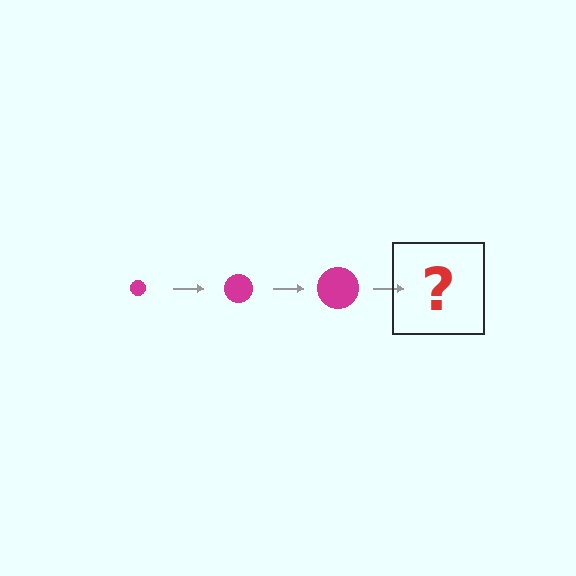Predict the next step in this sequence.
The next step is a magenta circle, larger than the previous one.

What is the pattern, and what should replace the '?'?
The pattern is that the circle gets progressively larger each step. The '?' should be a magenta circle, larger than the previous one.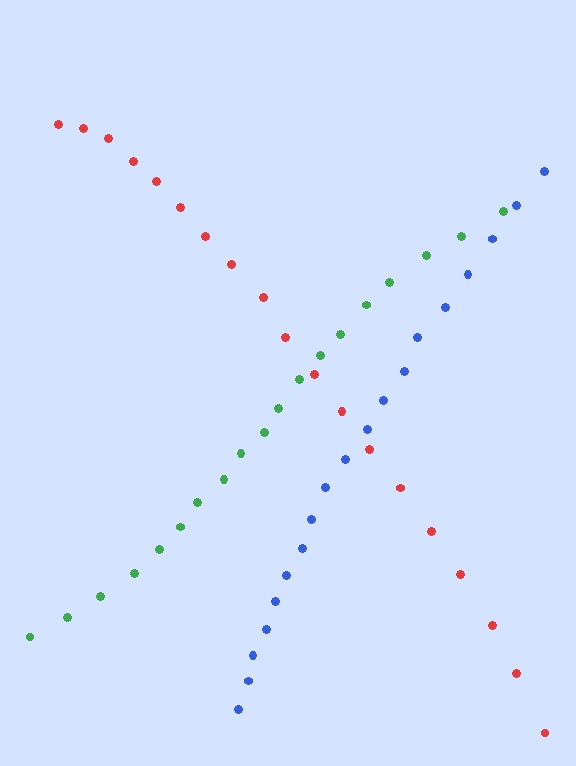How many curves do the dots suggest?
There are 3 distinct paths.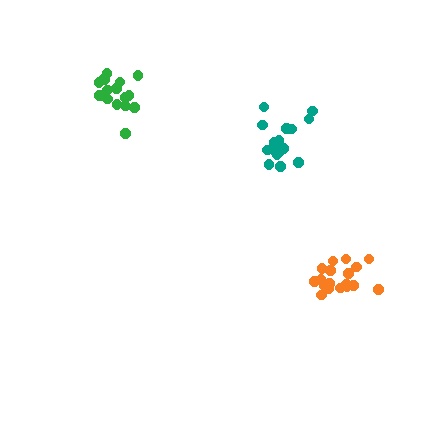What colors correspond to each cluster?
The clusters are colored: teal, green, orange.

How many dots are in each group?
Group 1: 17 dots, Group 2: 17 dots, Group 3: 18 dots (52 total).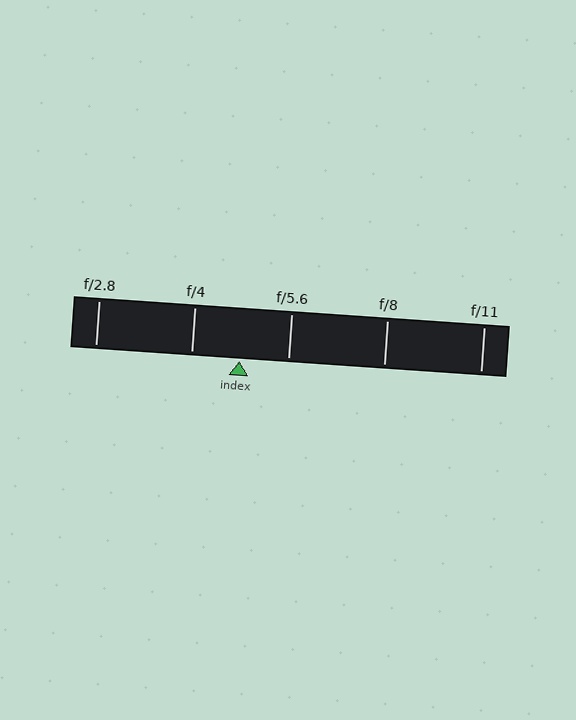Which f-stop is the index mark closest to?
The index mark is closest to f/4.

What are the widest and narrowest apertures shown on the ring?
The widest aperture shown is f/2.8 and the narrowest is f/11.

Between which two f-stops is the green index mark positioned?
The index mark is between f/4 and f/5.6.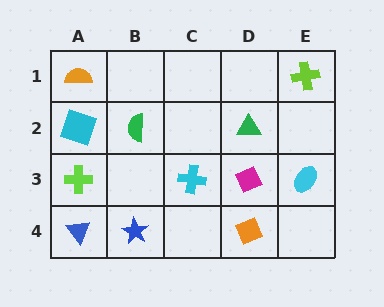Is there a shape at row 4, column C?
No, that cell is empty.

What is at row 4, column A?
A blue triangle.